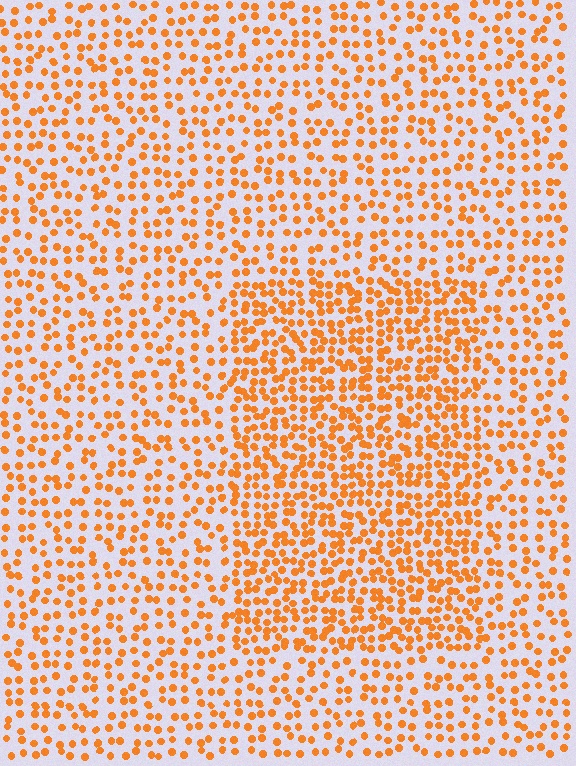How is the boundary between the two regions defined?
The boundary is defined by a change in element density (approximately 1.7x ratio). All elements are the same color, size, and shape.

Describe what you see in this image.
The image contains small orange elements arranged at two different densities. A rectangle-shaped region is visible where the elements are more densely packed than the surrounding area.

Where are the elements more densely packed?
The elements are more densely packed inside the rectangle boundary.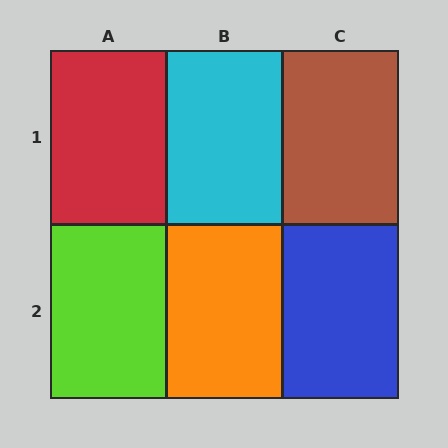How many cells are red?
1 cell is red.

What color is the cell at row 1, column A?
Red.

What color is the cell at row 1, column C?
Brown.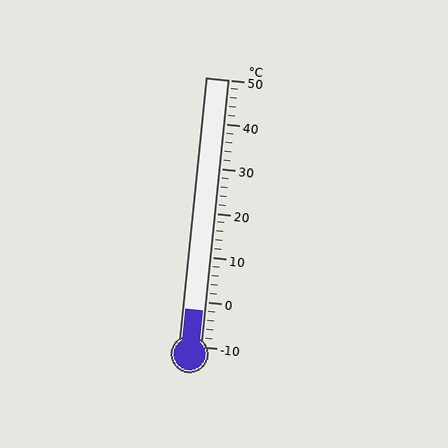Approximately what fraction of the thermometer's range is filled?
The thermometer is filled to approximately 15% of its range.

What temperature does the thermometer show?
The thermometer shows approximately -2°C.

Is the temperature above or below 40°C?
The temperature is below 40°C.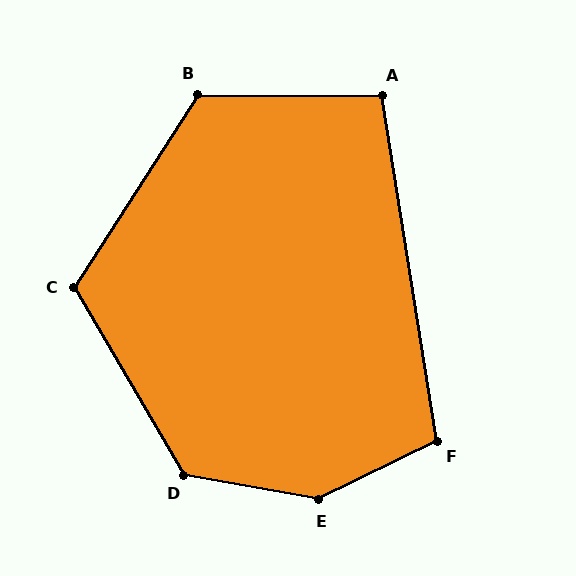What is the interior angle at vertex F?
Approximately 107 degrees (obtuse).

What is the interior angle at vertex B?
Approximately 122 degrees (obtuse).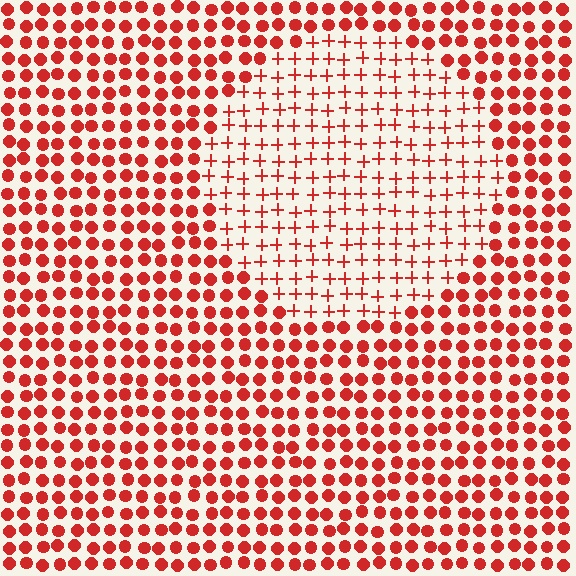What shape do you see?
I see a circle.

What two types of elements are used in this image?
The image uses plus signs inside the circle region and circles outside it.